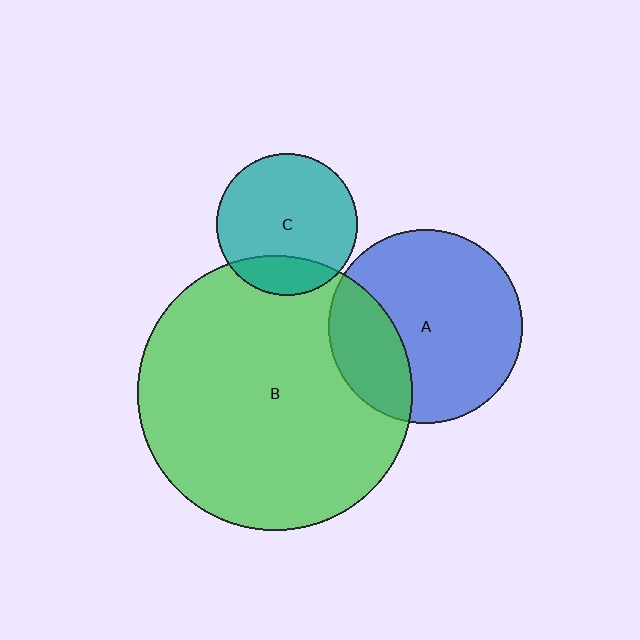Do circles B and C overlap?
Yes.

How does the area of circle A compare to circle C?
Approximately 1.9 times.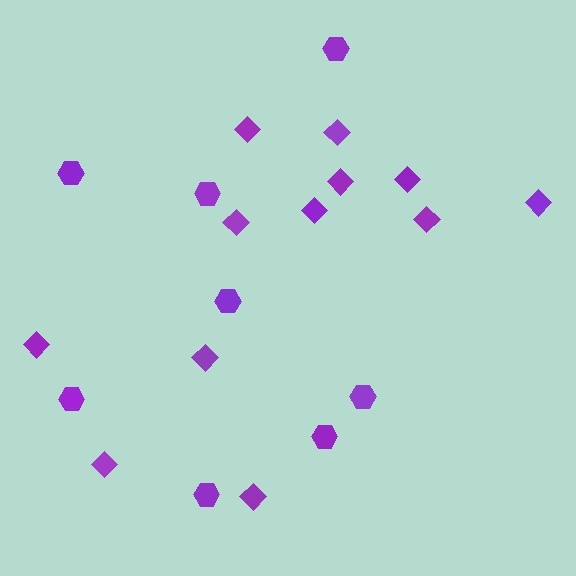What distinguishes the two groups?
There are 2 groups: one group of hexagons (8) and one group of diamonds (12).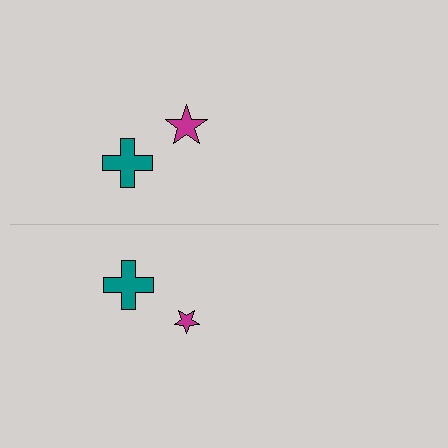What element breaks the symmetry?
The magenta star on the bottom side has a different size than its mirror counterpart.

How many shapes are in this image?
There are 4 shapes in this image.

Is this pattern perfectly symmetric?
No, the pattern is not perfectly symmetric. The magenta star on the bottom side has a different size than its mirror counterpart.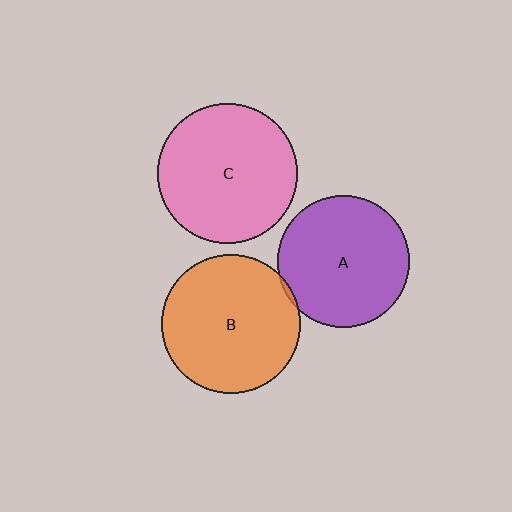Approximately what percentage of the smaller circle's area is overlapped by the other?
Approximately 5%.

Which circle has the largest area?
Circle C (pink).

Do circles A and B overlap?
Yes.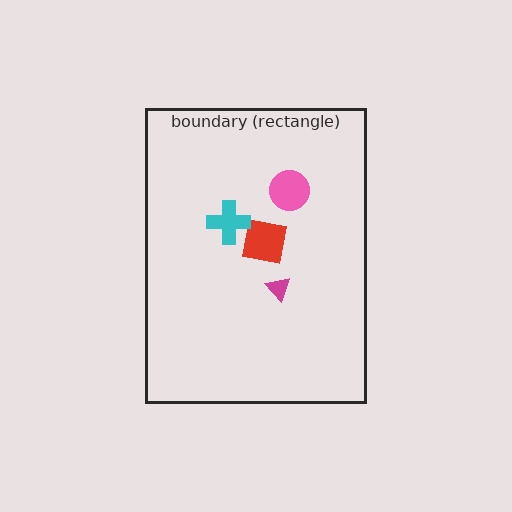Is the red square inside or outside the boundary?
Inside.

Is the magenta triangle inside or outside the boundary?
Inside.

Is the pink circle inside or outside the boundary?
Inside.